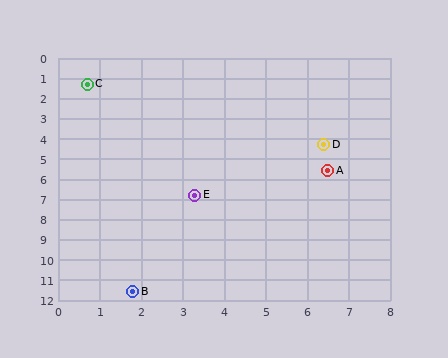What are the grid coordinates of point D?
Point D is at approximately (6.4, 4.3).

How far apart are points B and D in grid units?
Points B and D are about 8.6 grid units apart.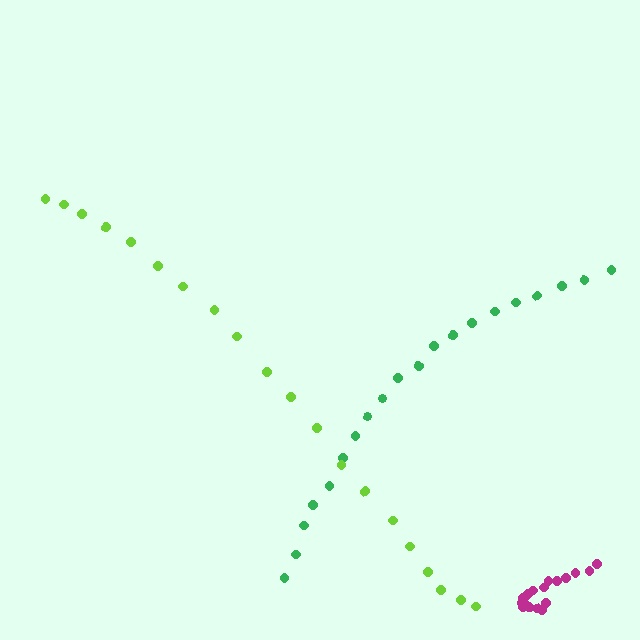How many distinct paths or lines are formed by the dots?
There are 3 distinct paths.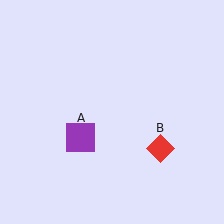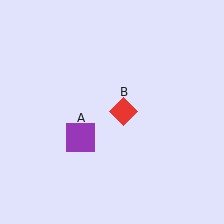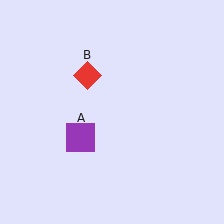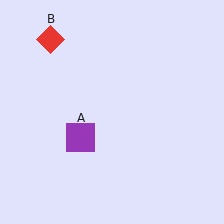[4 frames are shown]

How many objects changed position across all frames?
1 object changed position: red diamond (object B).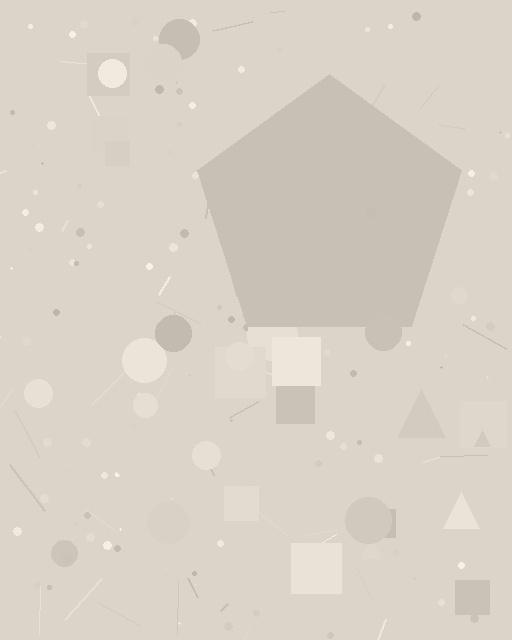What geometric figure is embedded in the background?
A pentagon is embedded in the background.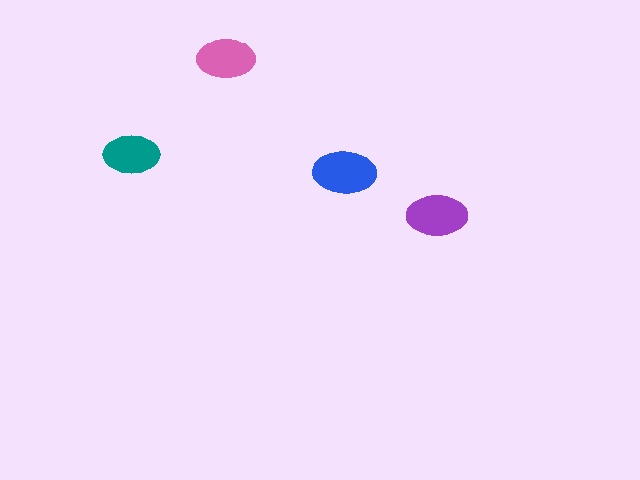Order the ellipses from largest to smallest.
the blue one, the purple one, the pink one, the teal one.